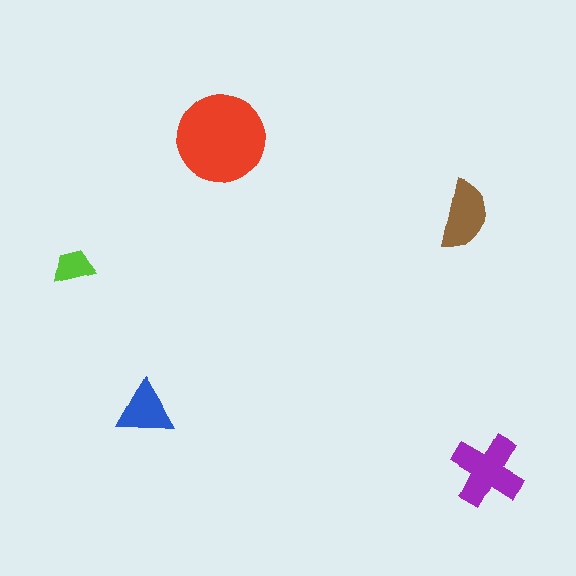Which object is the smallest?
The lime trapezoid.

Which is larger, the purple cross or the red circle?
The red circle.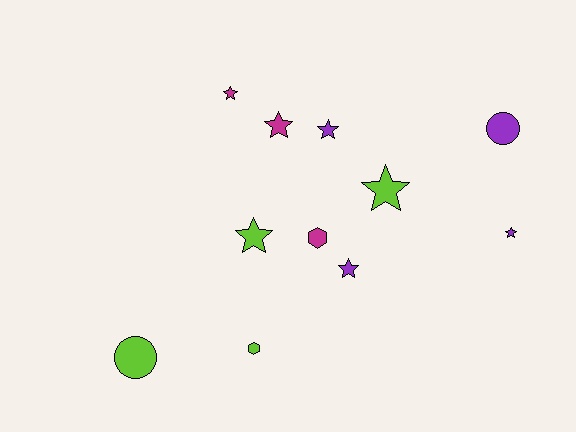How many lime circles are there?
There is 1 lime circle.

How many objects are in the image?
There are 11 objects.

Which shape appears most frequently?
Star, with 7 objects.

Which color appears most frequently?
Lime, with 4 objects.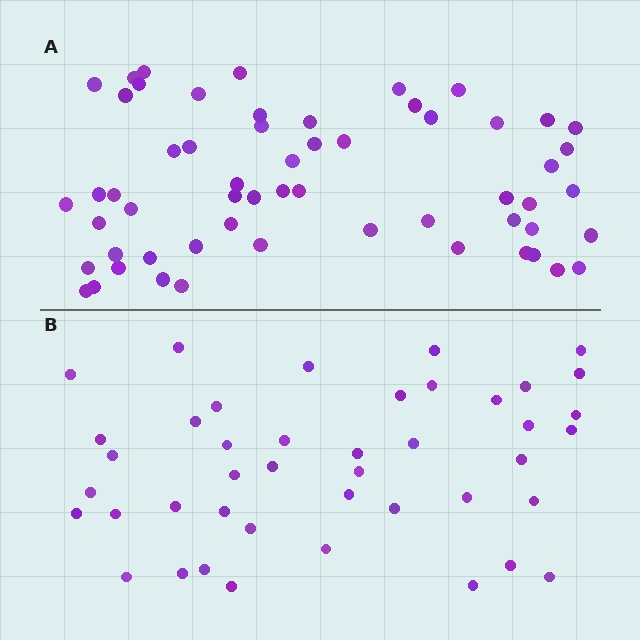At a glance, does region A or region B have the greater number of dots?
Region A (the top region) has more dots.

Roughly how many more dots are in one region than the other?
Region A has approximately 15 more dots than region B.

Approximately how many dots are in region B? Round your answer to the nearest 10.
About 40 dots. (The exact count is 43, which rounds to 40.)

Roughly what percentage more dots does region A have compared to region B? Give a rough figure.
About 35% more.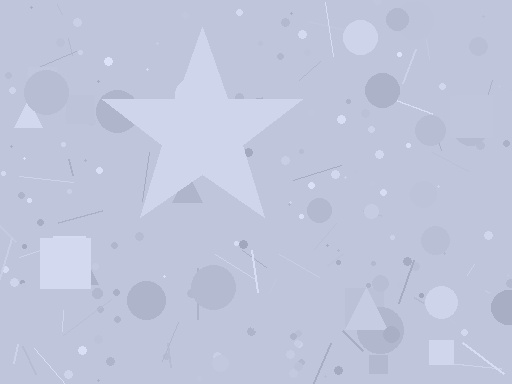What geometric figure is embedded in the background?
A star is embedded in the background.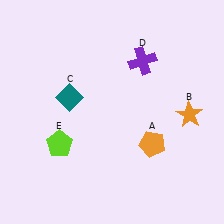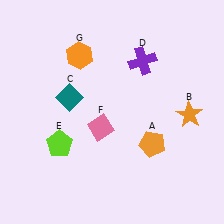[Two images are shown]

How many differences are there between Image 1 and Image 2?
There are 2 differences between the two images.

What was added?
A pink diamond (F), an orange hexagon (G) were added in Image 2.